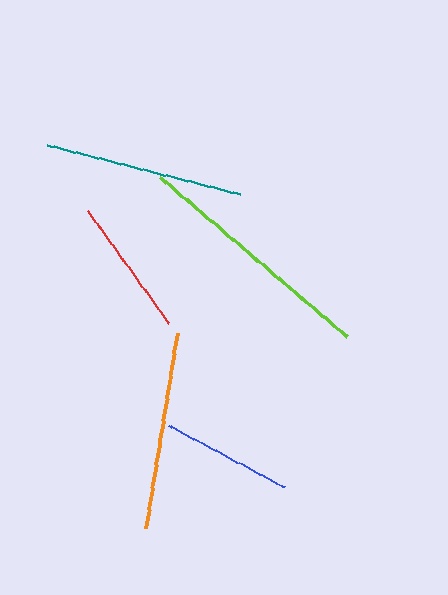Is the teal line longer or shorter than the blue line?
The teal line is longer than the blue line.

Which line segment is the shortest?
The blue line is the shortest at approximately 131 pixels.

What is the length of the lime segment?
The lime segment is approximately 246 pixels long.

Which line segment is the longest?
The lime line is the longest at approximately 246 pixels.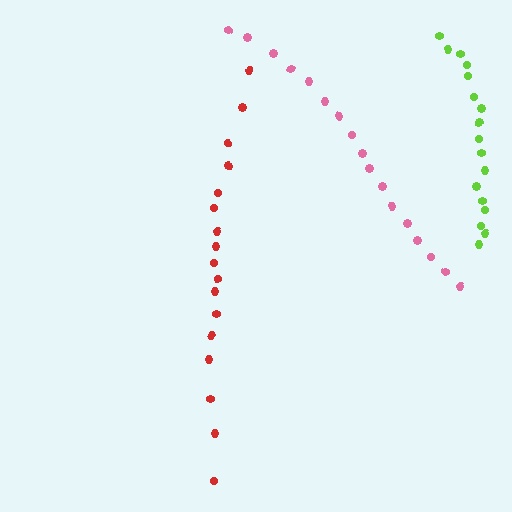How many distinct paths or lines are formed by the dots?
There are 3 distinct paths.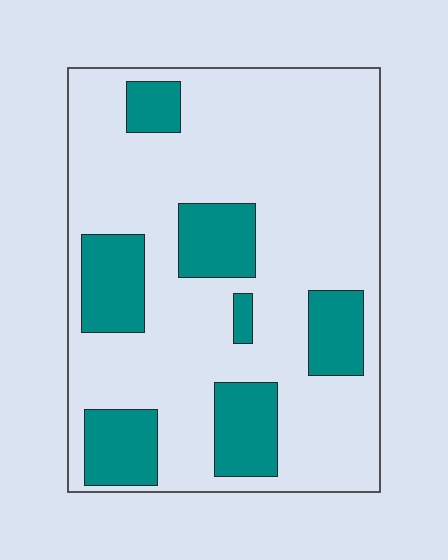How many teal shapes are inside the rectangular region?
7.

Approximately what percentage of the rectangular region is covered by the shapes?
Approximately 25%.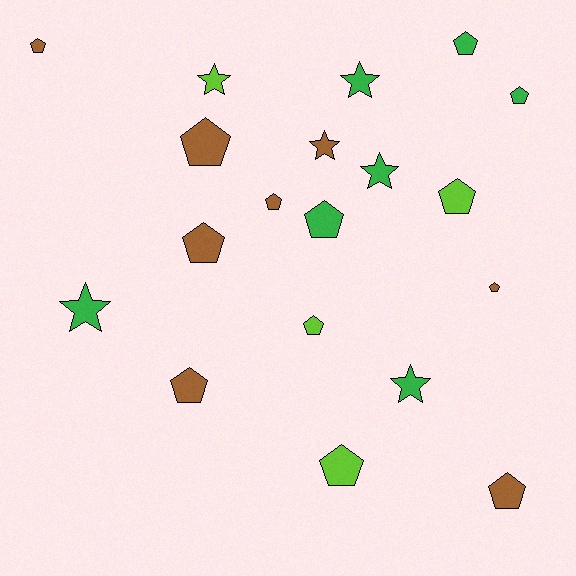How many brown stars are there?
There is 1 brown star.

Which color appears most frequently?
Brown, with 8 objects.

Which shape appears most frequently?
Pentagon, with 13 objects.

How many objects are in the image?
There are 19 objects.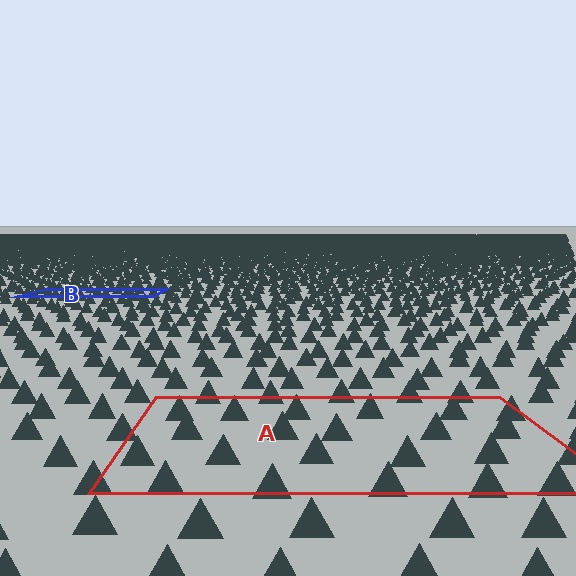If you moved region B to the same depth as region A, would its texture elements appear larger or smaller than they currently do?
They would appear larger. At a closer depth, the same texture elements are projected at a bigger on-screen size.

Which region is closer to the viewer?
Region A is closer. The texture elements there are larger and more spread out.